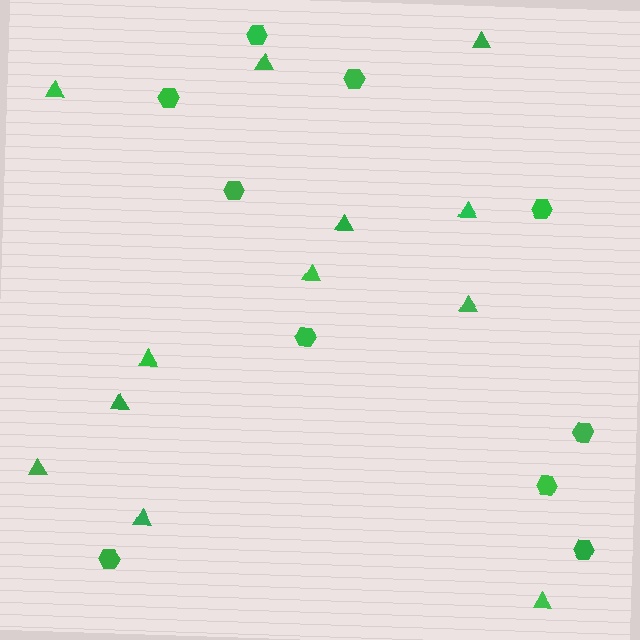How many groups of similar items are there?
There are 2 groups: one group of hexagons (10) and one group of triangles (12).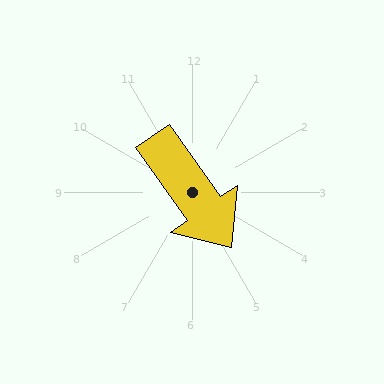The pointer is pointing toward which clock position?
Roughly 5 o'clock.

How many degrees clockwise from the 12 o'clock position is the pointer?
Approximately 145 degrees.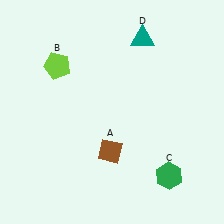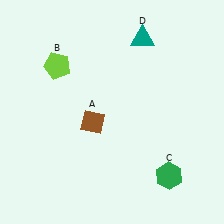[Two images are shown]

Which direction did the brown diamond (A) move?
The brown diamond (A) moved up.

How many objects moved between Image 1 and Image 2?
1 object moved between the two images.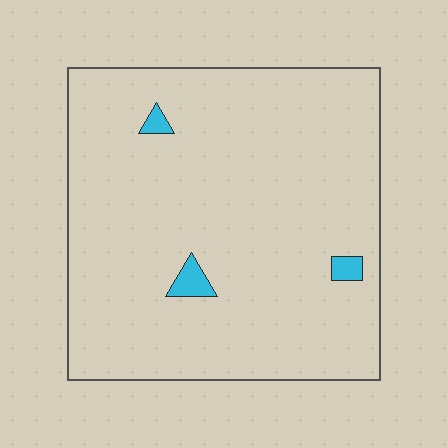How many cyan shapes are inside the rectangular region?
3.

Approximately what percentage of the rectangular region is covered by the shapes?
Approximately 5%.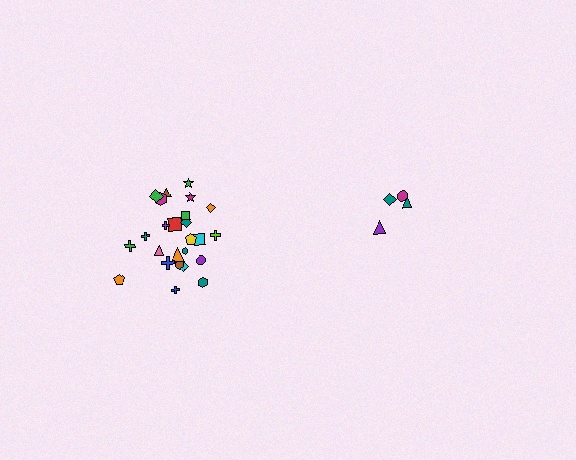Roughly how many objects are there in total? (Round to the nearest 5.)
Roughly 30 objects in total.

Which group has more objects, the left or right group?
The left group.